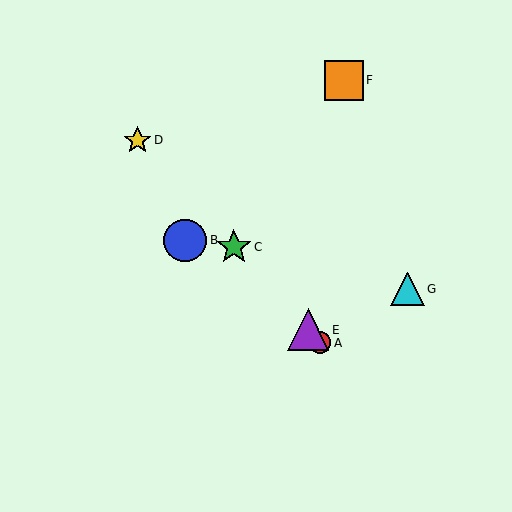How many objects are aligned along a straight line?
4 objects (A, C, D, E) are aligned along a straight line.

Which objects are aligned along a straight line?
Objects A, C, D, E are aligned along a straight line.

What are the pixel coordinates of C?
Object C is at (234, 247).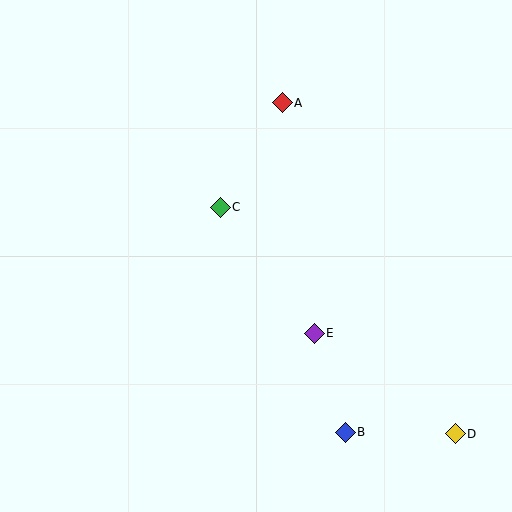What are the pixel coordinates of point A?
Point A is at (282, 103).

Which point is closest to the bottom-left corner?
Point B is closest to the bottom-left corner.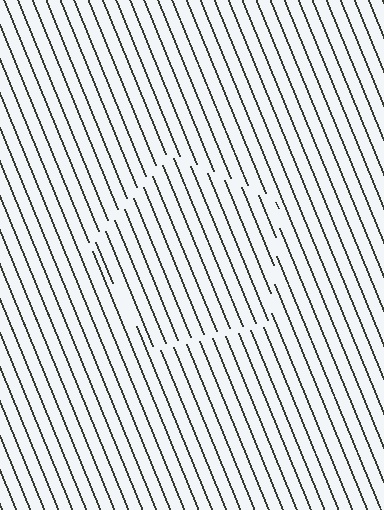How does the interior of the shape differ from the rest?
The interior of the shape contains the same grating, shifted by half a period — the contour is defined by the phase discontinuity where line-ends from the inner and outer gratings abut.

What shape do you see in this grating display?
An illusory pentagon. The interior of the shape contains the same grating, shifted by half a period — the contour is defined by the phase discontinuity where line-ends from the inner and outer gratings abut.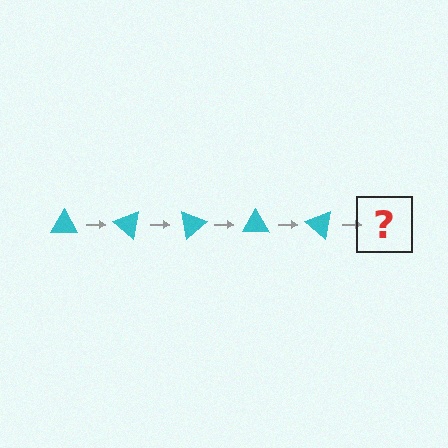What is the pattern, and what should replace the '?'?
The pattern is that the triangle rotates 40 degrees each step. The '?' should be a cyan triangle rotated 200 degrees.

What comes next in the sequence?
The next element should be a cyan triangle rotated 200 degrees.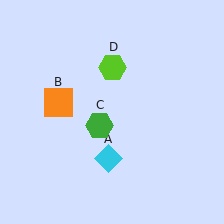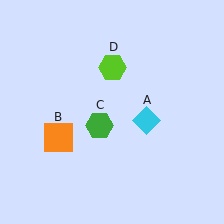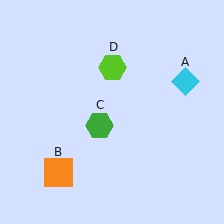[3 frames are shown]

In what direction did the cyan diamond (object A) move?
The cyan diamond (object A) moved up and to the right.